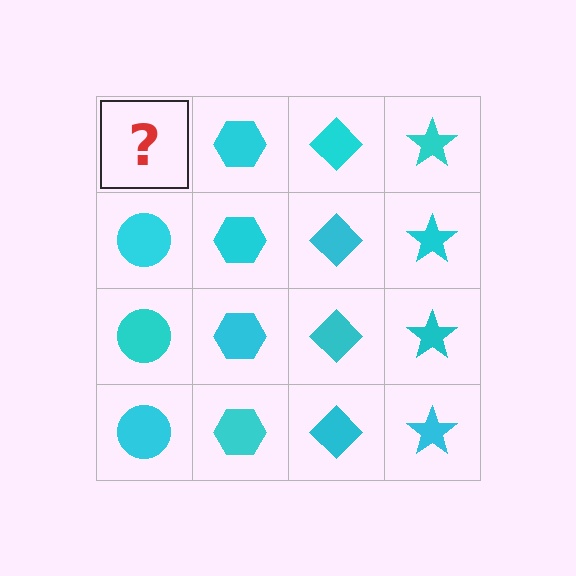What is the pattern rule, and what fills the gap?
The rule is that each column has a consistent shape. The gap should be filled with a cyan circle.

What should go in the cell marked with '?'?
The missing cell should contain a cyan circle.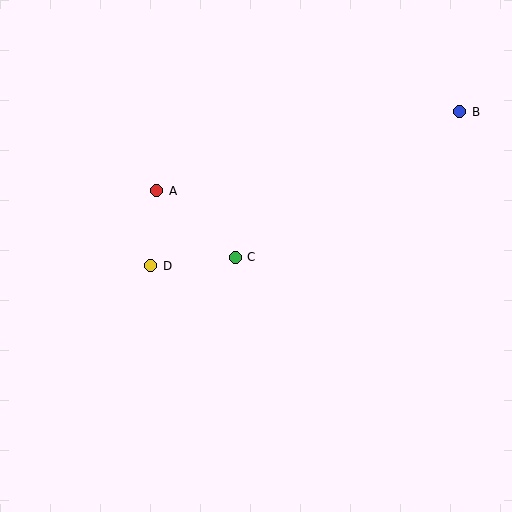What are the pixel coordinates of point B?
Point B is at (460, 112).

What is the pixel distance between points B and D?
The distance between B and D is 345 pixels.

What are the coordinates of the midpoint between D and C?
The midpoint between D and C is at (193, 261).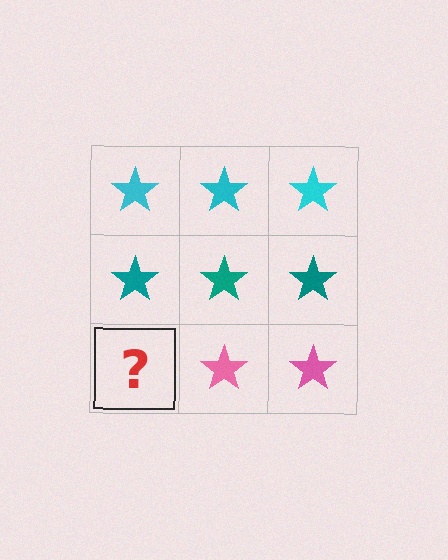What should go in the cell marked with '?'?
The missing cell should contain a pink star.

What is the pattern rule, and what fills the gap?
The rule is that each row has a consistent color. The gap should be filled with a pink star.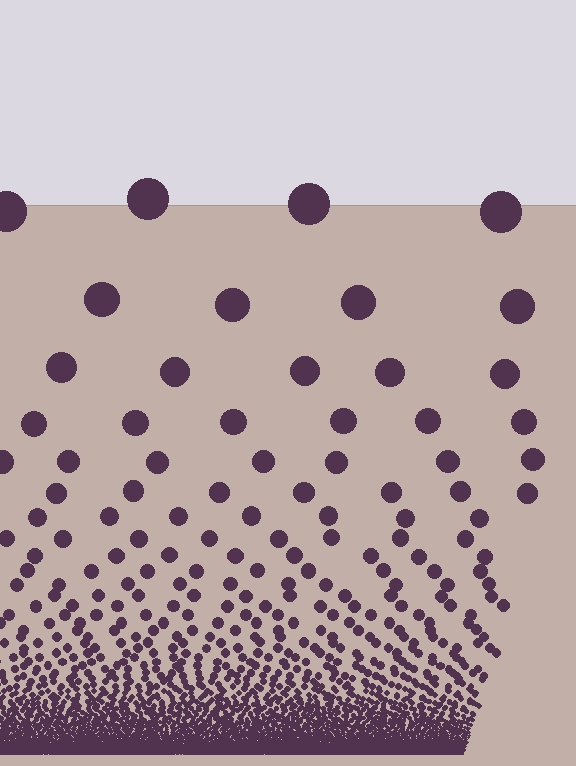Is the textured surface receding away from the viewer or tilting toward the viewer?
The surface appears to tilt toward the viewer. Texture elements get larger and sparser toward the top.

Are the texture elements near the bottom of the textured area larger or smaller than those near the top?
Smaller. The gradient is inverted — elements near the bottom are smaller and denser.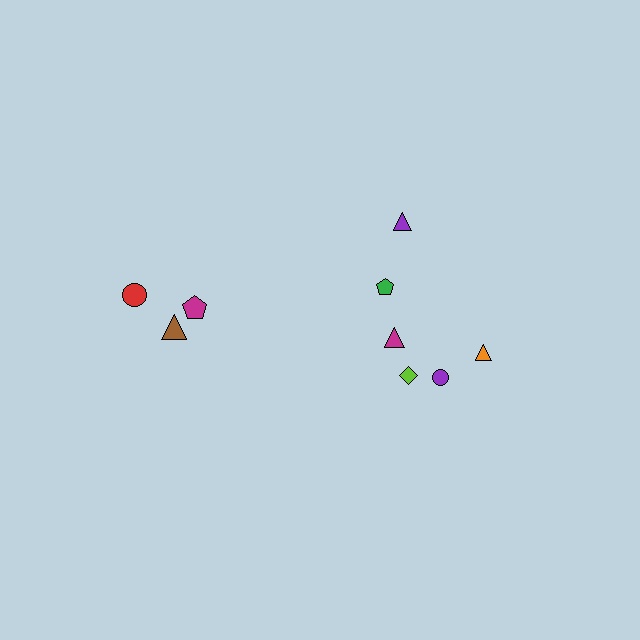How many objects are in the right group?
There are 6 objects.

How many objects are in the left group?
There are 3 objects.